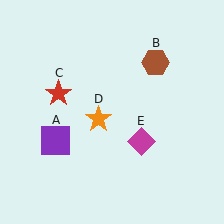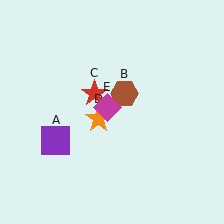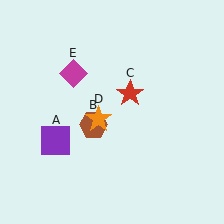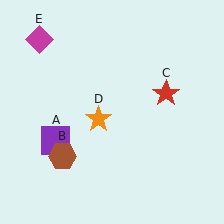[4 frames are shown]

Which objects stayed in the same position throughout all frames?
Purple square (object A) and orange star (object D) remained stationary.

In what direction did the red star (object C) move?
The red star (object C) moved right.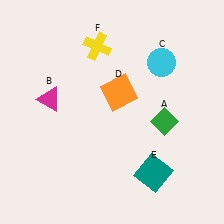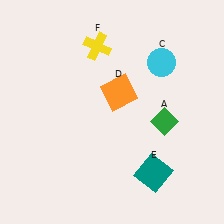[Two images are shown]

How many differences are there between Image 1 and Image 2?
There is 1 difference between the two images.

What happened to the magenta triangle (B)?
The magenta triangle (B) was removed in Image 2. It was in the top-left area of Image 1.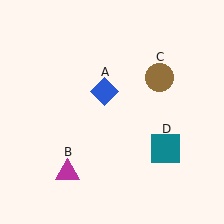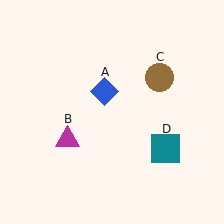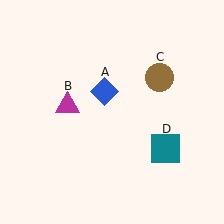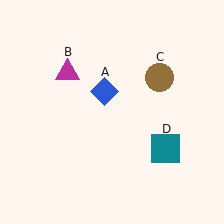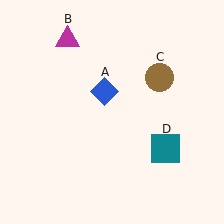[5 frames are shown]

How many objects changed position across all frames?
1 object changed position: magenta triangle (object B).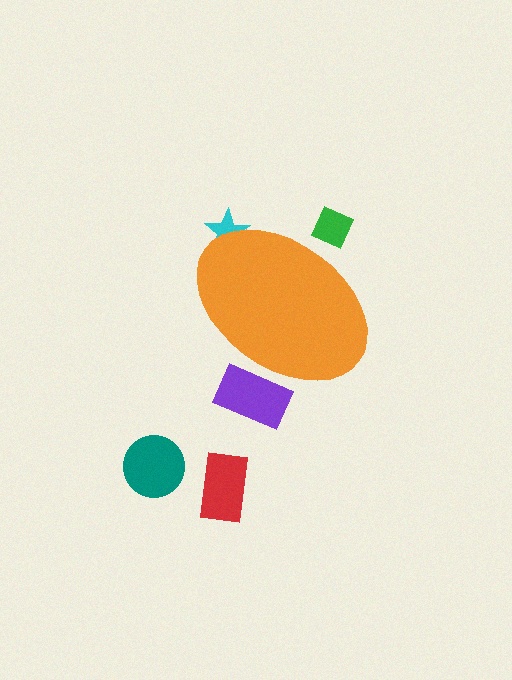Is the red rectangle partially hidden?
No, the red rectangle is fully visible.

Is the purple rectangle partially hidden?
Yes, the purple rectangle is partially hidden behind the orange ellipse.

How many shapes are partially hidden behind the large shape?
3 shapes are partially hidden.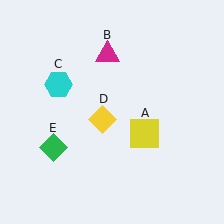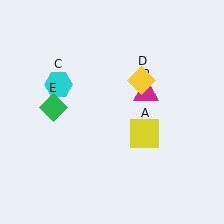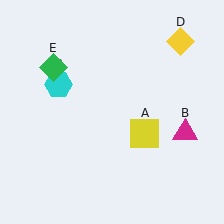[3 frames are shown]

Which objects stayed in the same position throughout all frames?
Yellow square (object A) and cyan hexagon (object C) remained stationary.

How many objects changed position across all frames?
3 objects changed position: magenta triangle (object B), yellow diamond (object D), green diamond (object E).